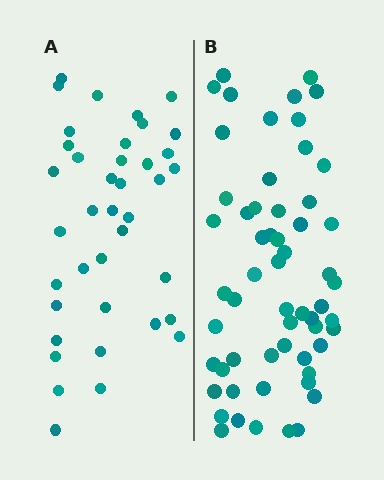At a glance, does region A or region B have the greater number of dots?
Region B (the right region) has more dots.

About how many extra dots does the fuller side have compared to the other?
Region B has approximately 20 more dots than region A.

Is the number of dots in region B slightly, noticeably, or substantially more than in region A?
Region B has substantially more. The ratio is roughly 1.5 to 1.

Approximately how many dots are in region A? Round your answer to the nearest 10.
About 40 dots. (The exact count is 39, which rounds to 40.)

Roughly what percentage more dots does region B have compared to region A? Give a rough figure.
About 50% more.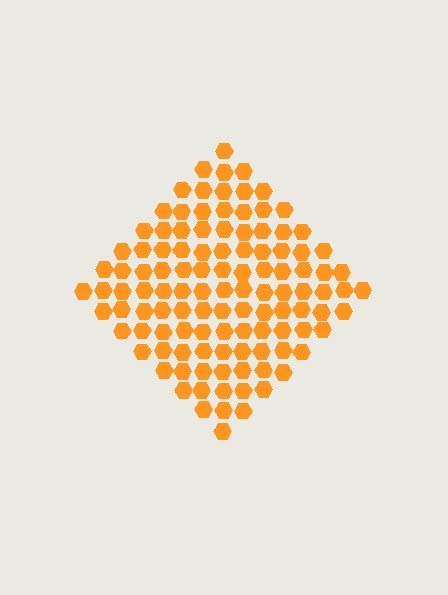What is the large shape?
The large shape is a diamond.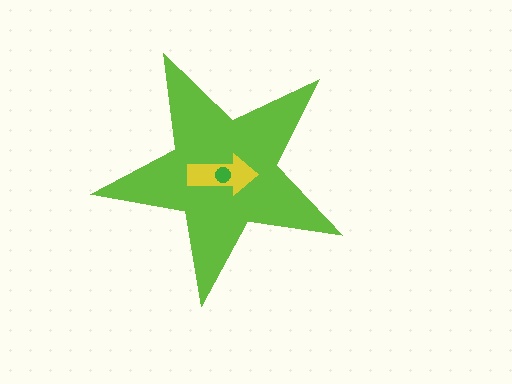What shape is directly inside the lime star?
The yellow arrow.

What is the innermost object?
The green circle.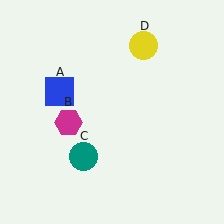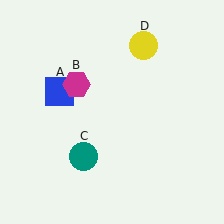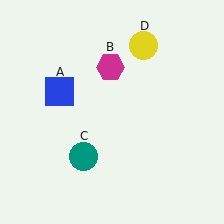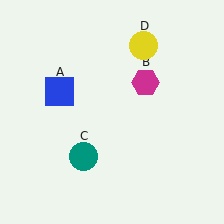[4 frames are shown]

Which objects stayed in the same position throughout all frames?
Blue square (object A) and teal circle (object C) and yellow circle (object D) remained stationary.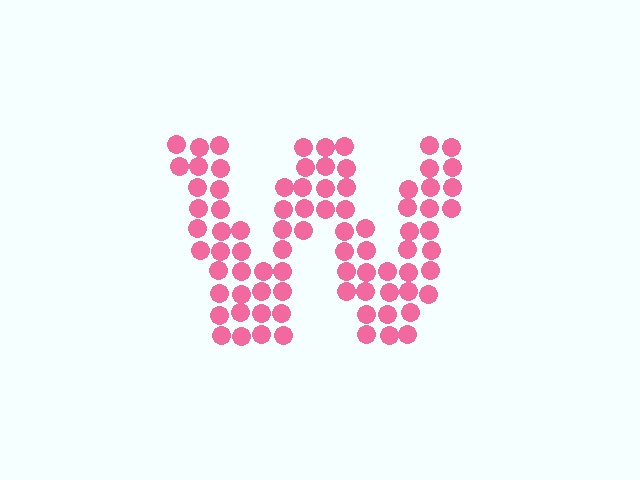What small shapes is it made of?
It is made of small circles.